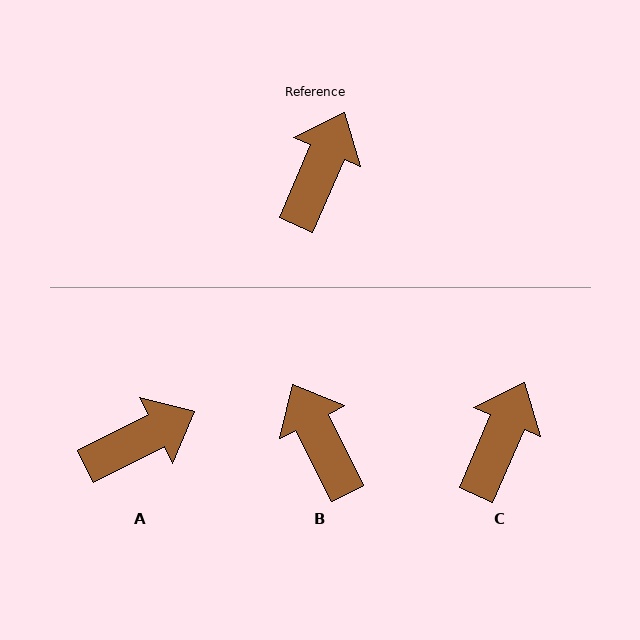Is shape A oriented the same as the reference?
No, it is off by about 40 degrees.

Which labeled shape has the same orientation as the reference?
C.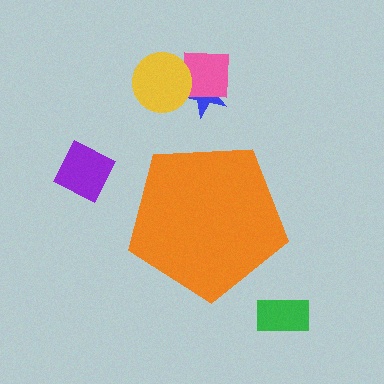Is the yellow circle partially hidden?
No, the yellow circle is fully visible.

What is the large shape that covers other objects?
An orange pentagon.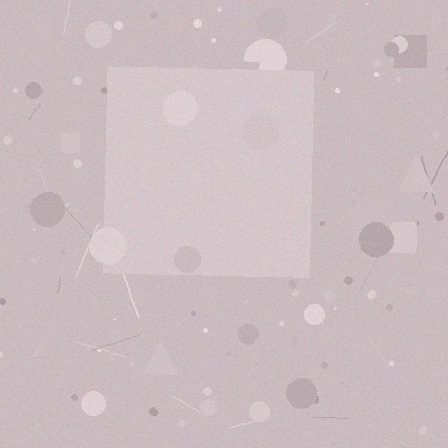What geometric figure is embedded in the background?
A square is embedded in the background.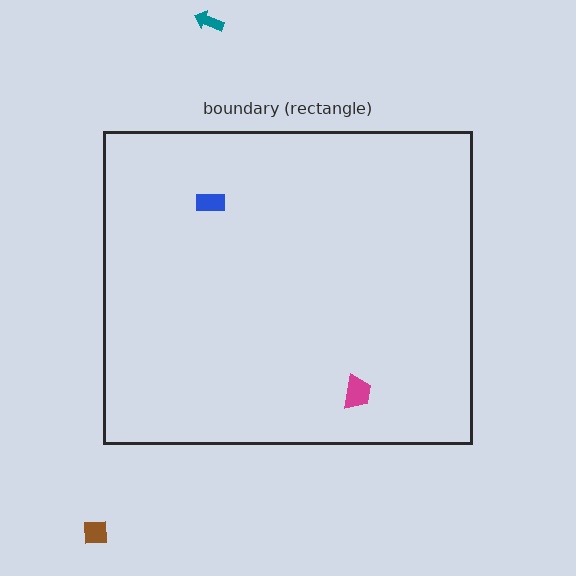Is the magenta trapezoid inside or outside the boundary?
Inside.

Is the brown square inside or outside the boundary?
Outside.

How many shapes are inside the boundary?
2 inside, 2 outside.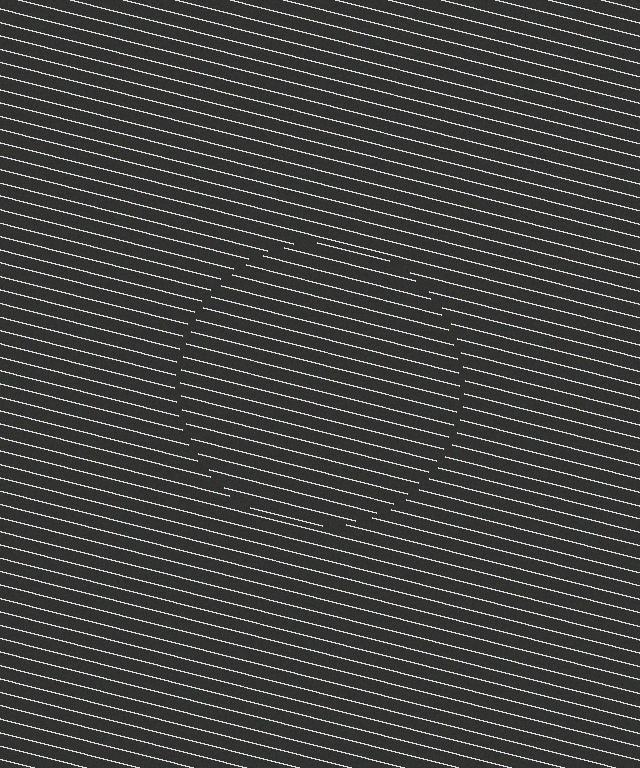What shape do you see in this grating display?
An illusory circle. The interior of the shape contains the same grating, shifted by half a period — the contour is defined by the phase discontinuity where line-ends from the inner and outer gratings abut.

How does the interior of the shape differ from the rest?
The interior of the shape contains the same grating, shifted by half a period — the contour is defined by the phase discontinuity where line-ends from the inner and outer gratings abut.